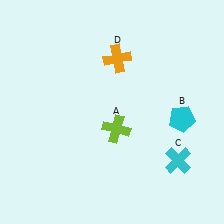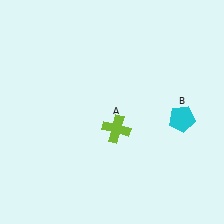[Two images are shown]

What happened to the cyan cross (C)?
The cyan cross (C) was removed in Image 2. It was in the bottom-right area of Image 1.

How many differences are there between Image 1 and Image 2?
There are 2 differences between the two images.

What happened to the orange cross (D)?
The orange cross (D) was removed in Image 2. It was in the top-right area of Image 1.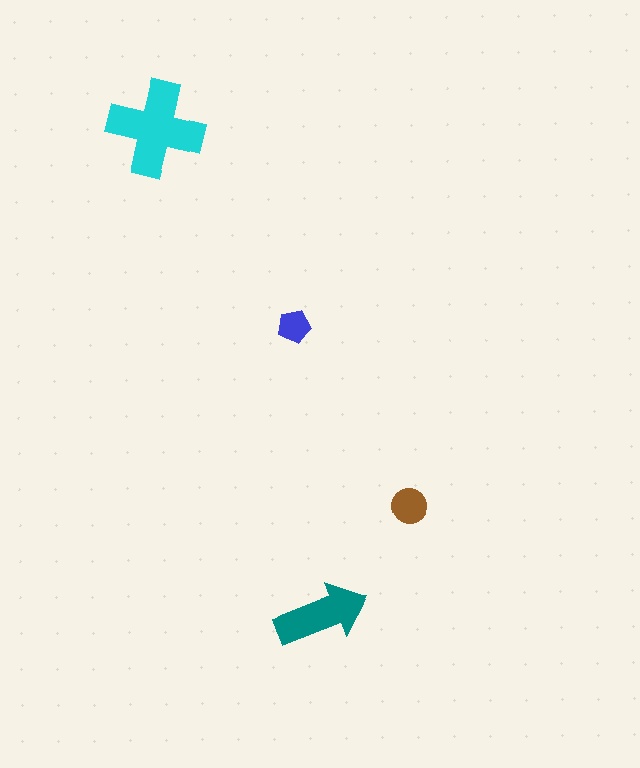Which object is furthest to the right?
The brown circle is rightmost.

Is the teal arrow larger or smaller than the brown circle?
Larger.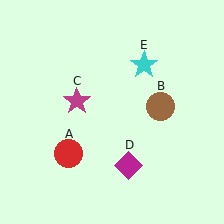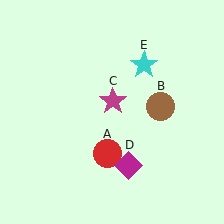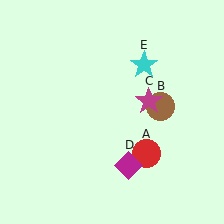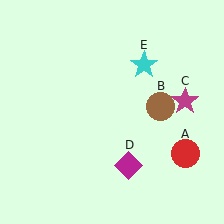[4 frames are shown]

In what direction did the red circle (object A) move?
The red circle (object A) moved right.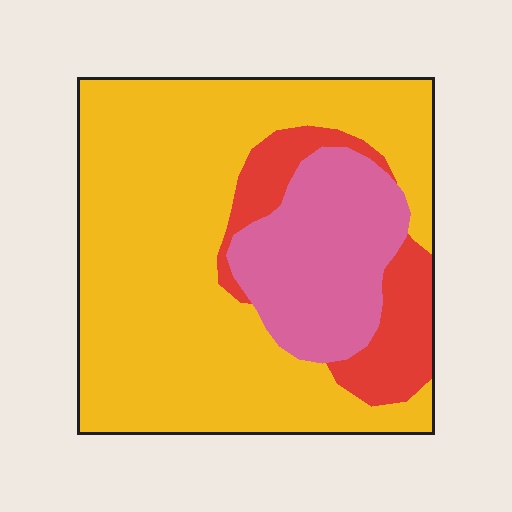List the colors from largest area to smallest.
From largest to smallest: yellow, pink, red.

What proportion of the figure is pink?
Pink takes up less than a quarter of the figure.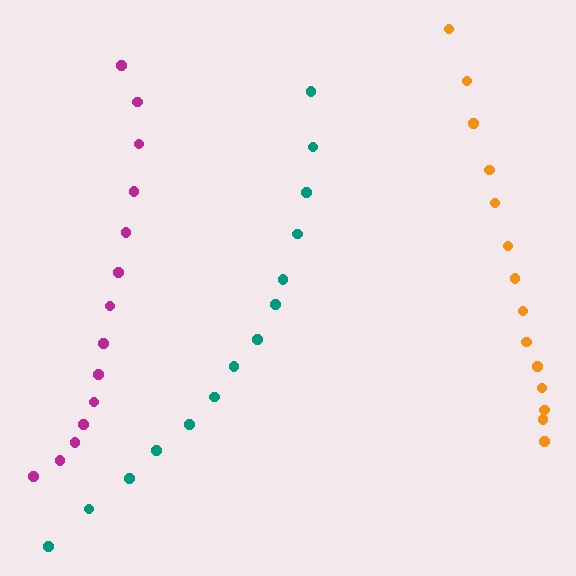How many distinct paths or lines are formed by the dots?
There are 3 distinct paths.